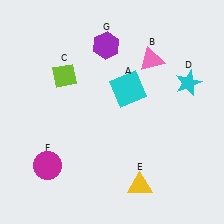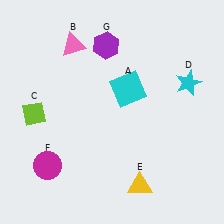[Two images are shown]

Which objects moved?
The objects that moved are: the pink triangle (B), the lime diamond (C).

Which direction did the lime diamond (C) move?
The lime diamond (C) moved down.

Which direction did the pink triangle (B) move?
The pink triangle (B) moved left.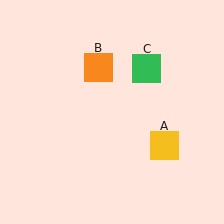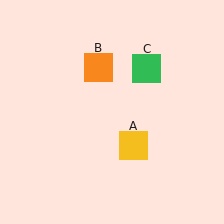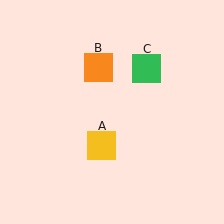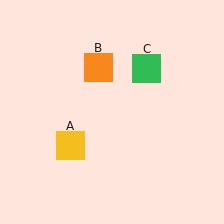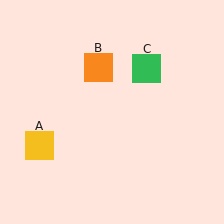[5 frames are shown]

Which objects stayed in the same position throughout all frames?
Orange square (object B) and green square (object C) remained stationary.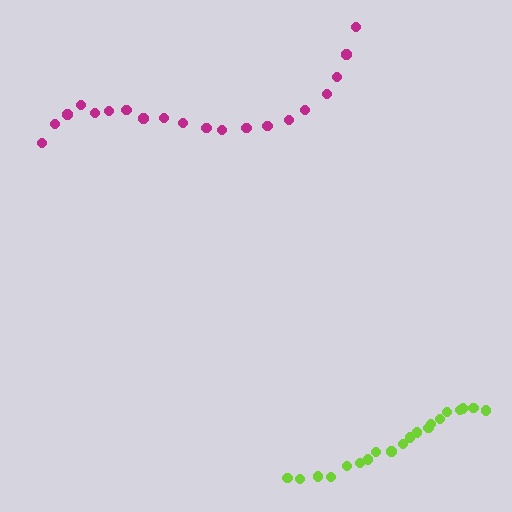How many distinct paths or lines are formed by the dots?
There are 2 distinct paths.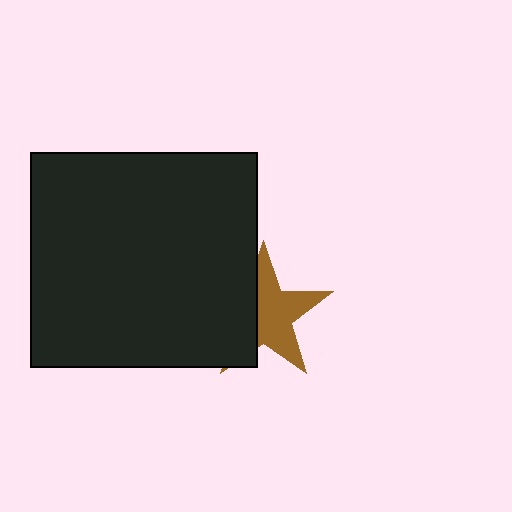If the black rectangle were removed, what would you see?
You would see the complete brown star.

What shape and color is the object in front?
The object in front is a black rectangle.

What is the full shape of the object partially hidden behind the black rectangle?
The partially hidden object is a brown star.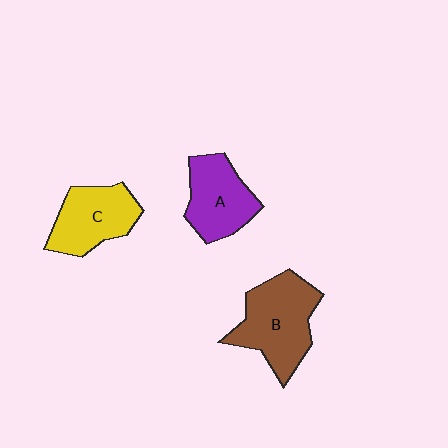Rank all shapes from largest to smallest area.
From largest to smallest: B (brown), C (yellow), A (purple).